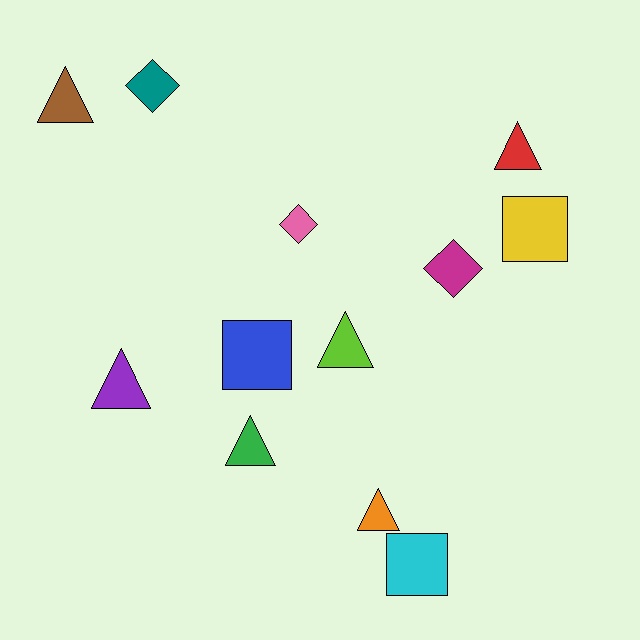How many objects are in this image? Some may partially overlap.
There are 12 objects.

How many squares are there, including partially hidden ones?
There are 3 squares.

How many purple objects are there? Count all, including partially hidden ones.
There is 1 purple object.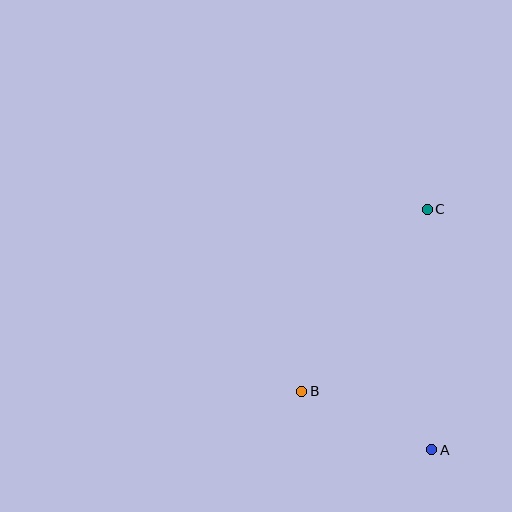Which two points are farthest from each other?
Points A and C are farthest from each other.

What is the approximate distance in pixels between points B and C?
The distance between B and C is approximately 221 pixels.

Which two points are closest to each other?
Points A and B are closest to each other.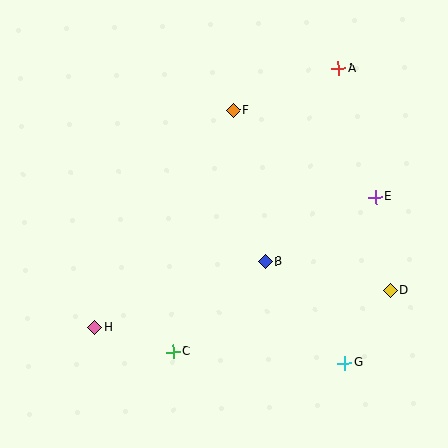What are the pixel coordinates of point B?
Point B is at (265, 262).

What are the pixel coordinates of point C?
Point C is at (173, 352).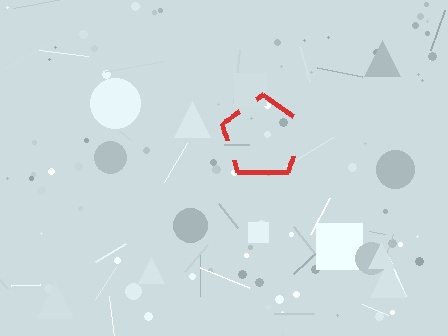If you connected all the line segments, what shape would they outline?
They would outline a pentagon.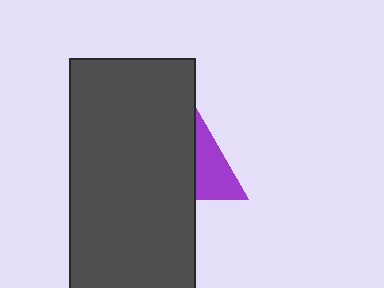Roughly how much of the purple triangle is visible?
A small part of it is visible (roughly 37%).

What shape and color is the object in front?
The object in front is a dark gray rectangle.